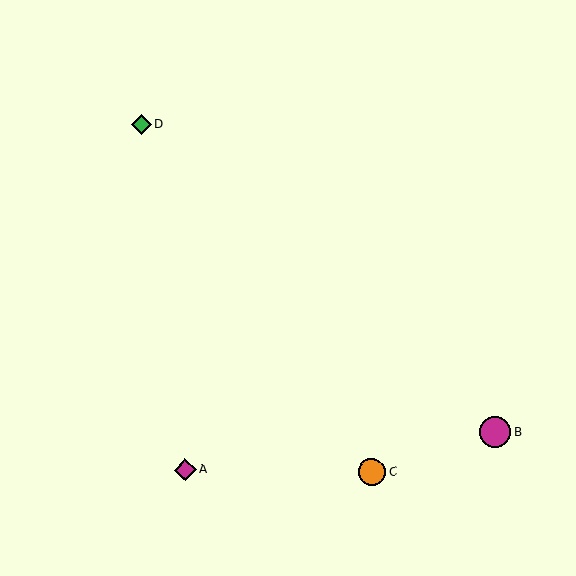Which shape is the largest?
The magenta circle (labeled B) is the largest.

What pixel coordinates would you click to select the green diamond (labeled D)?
Click at (141, 124) to select the green diamond D.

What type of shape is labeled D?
Shape D is a green diamond.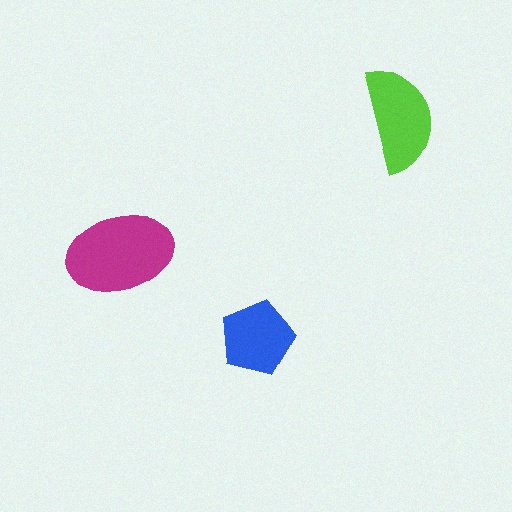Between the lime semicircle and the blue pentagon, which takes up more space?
The lime semicircle.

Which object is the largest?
The magenta ellipse.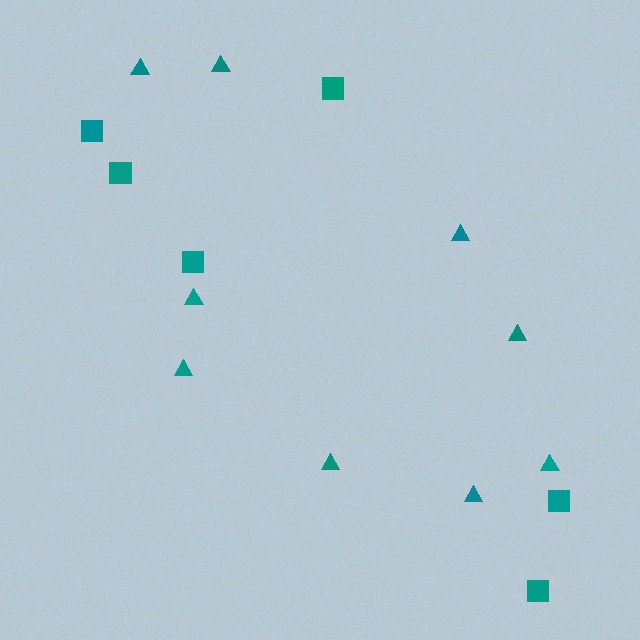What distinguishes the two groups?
There are 2 groups: one group of triangles (9) and one group of squares (6).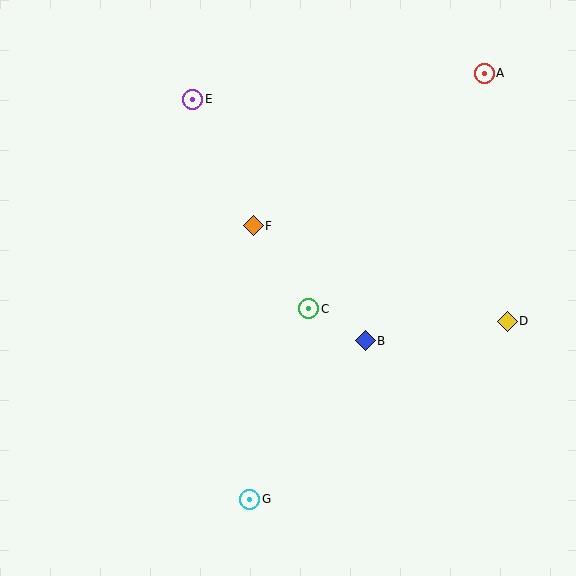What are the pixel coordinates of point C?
Point C is at (309, 309).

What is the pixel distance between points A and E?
The distance between A and E is 293 pixels.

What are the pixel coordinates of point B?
Point B is at (365, 341).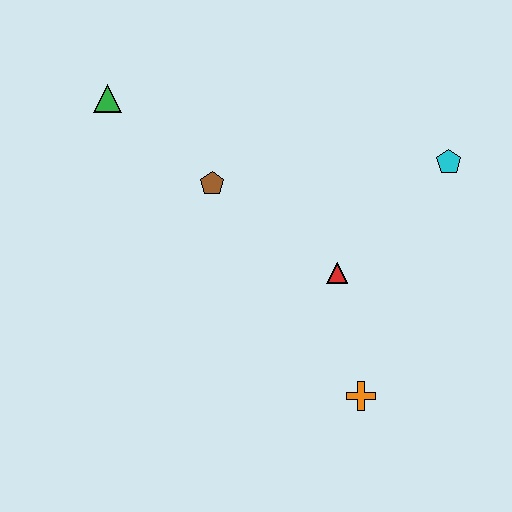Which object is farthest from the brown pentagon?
The orange cross is farthest from the brown pentagon.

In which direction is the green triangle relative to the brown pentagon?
The green triangle is to the left of the brown pentagon.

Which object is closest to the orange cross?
The red triangle is closest to the orange cross.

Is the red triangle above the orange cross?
Yes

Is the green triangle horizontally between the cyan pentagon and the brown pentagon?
No